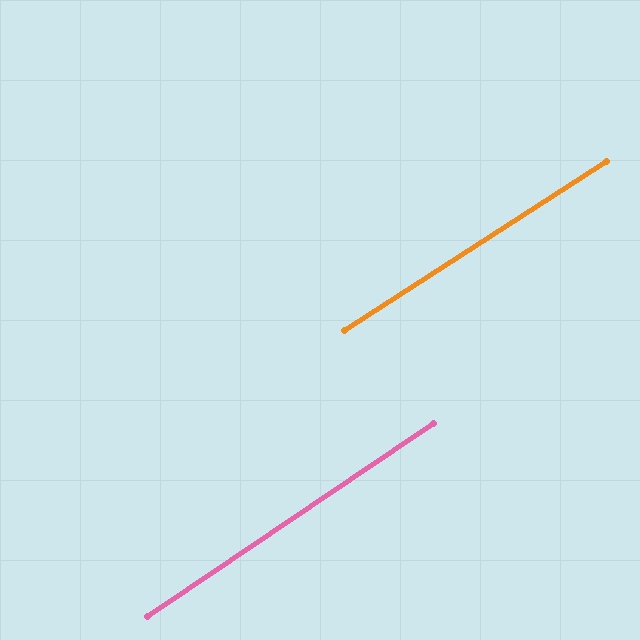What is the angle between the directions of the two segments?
Approximately 1 degree.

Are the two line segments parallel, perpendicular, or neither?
Parallel — their directions differ by only 1.2°.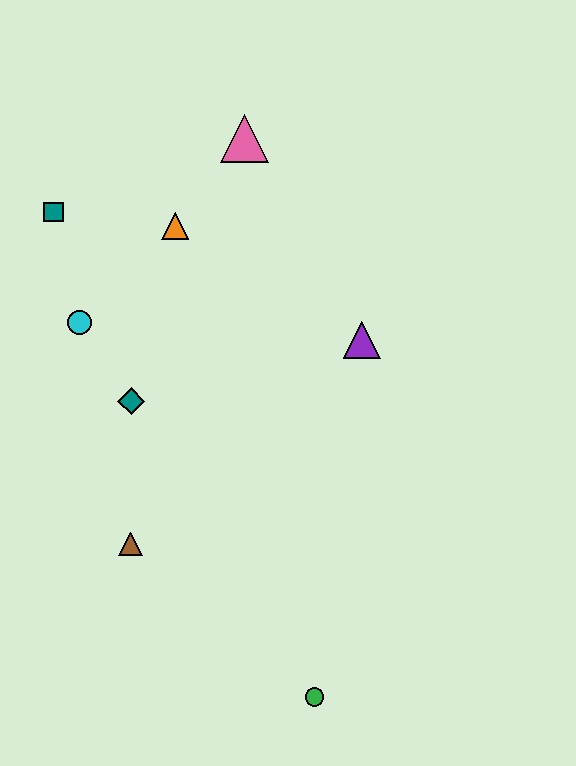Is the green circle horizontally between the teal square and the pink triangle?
No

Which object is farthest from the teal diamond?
The green circle is farthest from the teal diamond.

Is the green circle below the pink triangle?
Yes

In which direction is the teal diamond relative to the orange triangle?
The teal diamond is below the orange triangle.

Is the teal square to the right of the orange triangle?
No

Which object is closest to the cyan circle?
The teal diamond is closest to the cyan circle.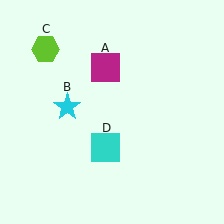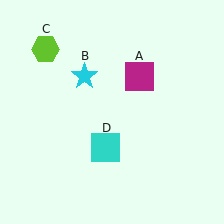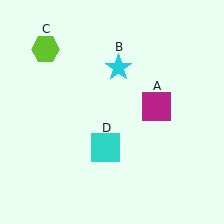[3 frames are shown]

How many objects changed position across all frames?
2 objects changed position: magenta square (object A), cyan star (object B).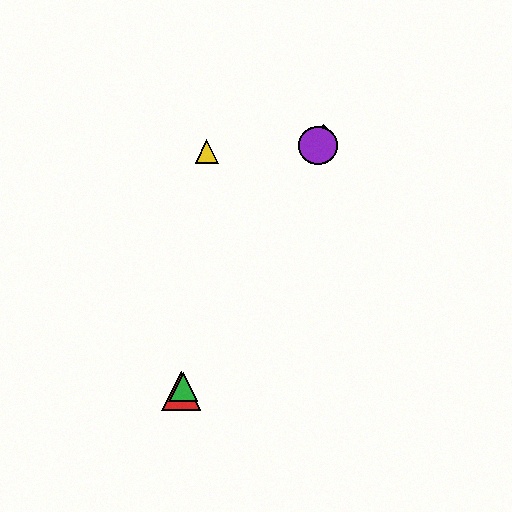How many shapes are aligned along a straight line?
4 shapes (the red triangle, the blue diamond, the green triangle, the purple circle) are aligned along a straight line.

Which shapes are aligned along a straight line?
The red triangle, the blue diamond, the green triangle, the purple circle are aligned along a straight line.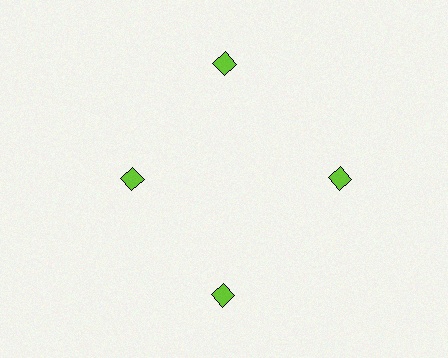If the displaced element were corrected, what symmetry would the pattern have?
It would have 4-fold rotational symmetry — the pattern would map onto itself every 90 degrees.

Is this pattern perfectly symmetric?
No. The 4 lime diamonds are arranged in a ring, but one element near the 9 o'clock position is pulled inward toward the center, breaking the 4-fold rotational symmetry.